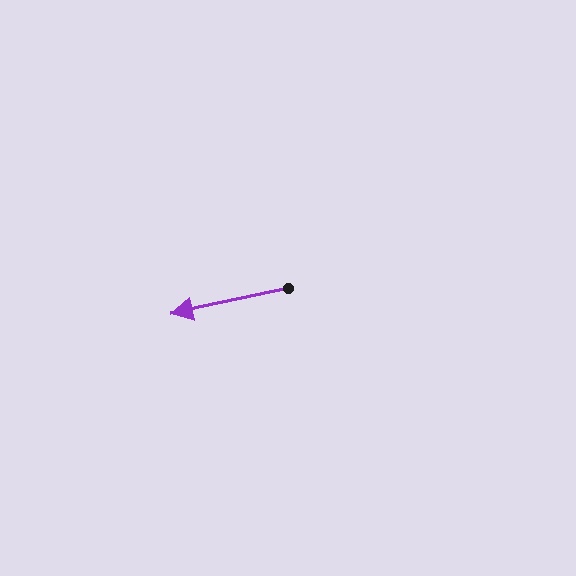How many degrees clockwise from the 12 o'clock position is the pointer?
Approximately 258 degrees.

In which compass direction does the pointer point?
West.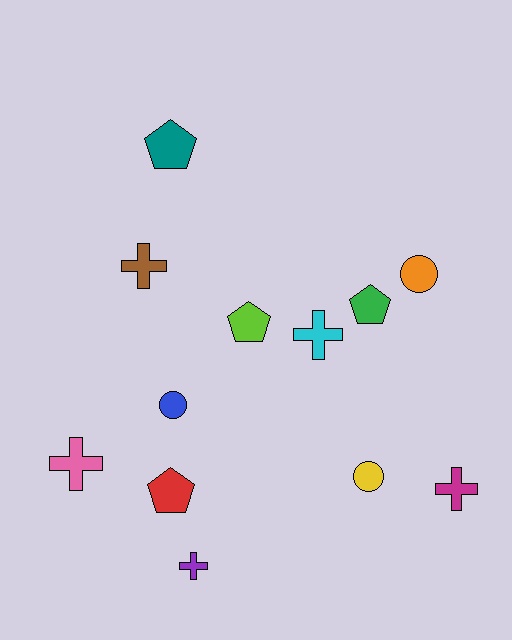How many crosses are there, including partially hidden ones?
There are 5 crosses.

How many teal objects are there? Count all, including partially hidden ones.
There is 1 teal object.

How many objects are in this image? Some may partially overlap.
There are 12 objects.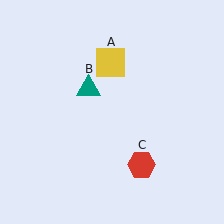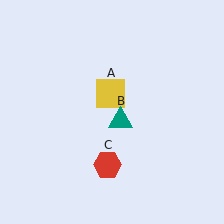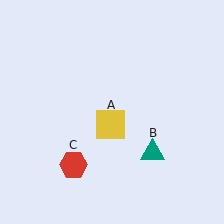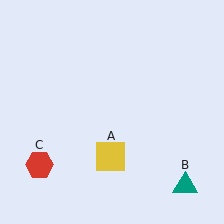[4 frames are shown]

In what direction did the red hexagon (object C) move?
The red hexagon (object C) moved left.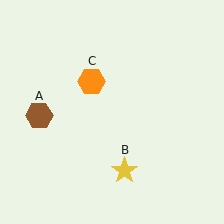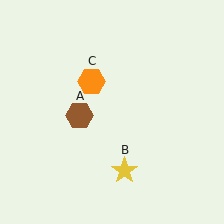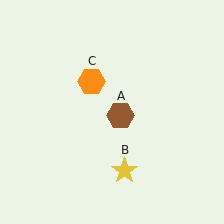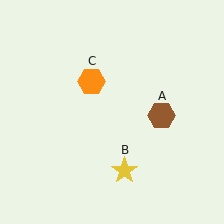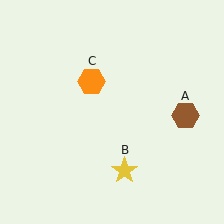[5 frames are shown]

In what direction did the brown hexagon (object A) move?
The brown hexagon (object A) moved right.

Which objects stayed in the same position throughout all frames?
Yellow star (object B) and orange hexagon (object C) remained stationary.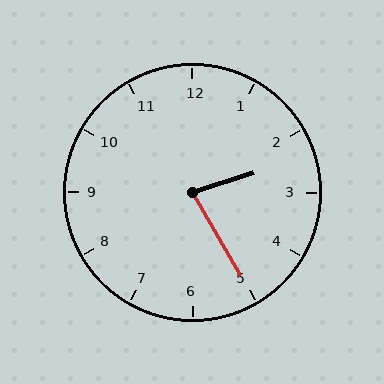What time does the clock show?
2:25.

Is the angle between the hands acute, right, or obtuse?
It is acute.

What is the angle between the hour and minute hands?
Approximately 78 degrees.